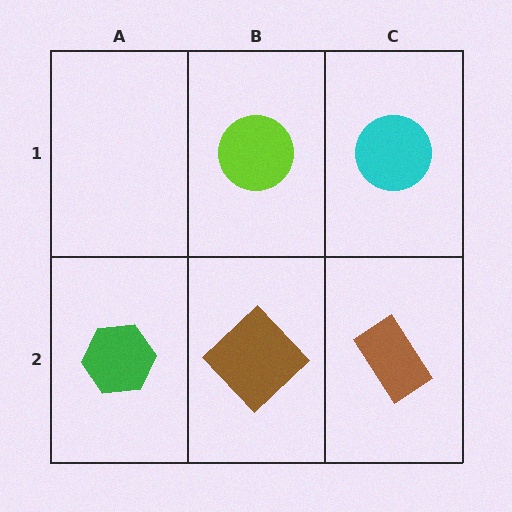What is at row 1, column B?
A lime circle.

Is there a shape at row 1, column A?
No, that cell is empty.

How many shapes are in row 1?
2 shapes.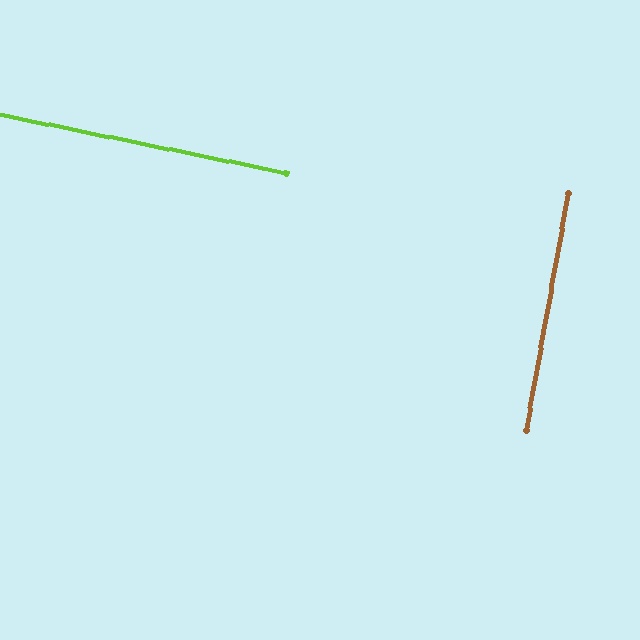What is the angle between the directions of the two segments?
Approximately 89 degrees.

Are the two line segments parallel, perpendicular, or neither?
Perpendicular — they meet at approximately 89°.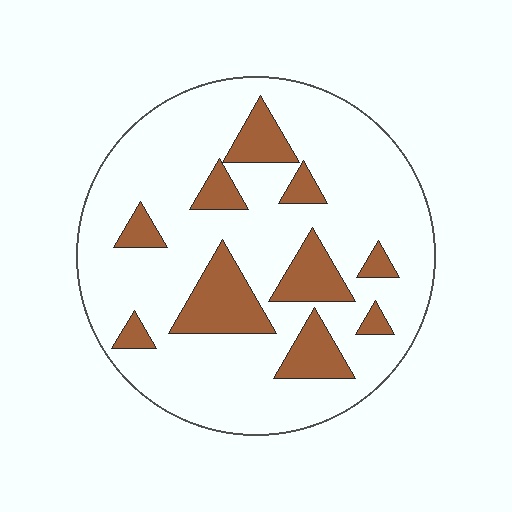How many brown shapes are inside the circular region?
10.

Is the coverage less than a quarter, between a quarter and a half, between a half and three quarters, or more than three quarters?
Less than a quarter.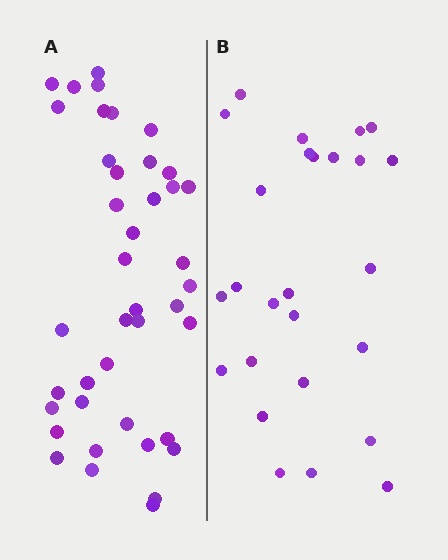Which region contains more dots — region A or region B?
Region A (the left region) has more dots.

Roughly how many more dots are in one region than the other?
Region A has approximately 15 more dots than region B.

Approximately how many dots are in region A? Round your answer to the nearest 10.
About 40 dots. (The exact count is 41, which rounds to 40.)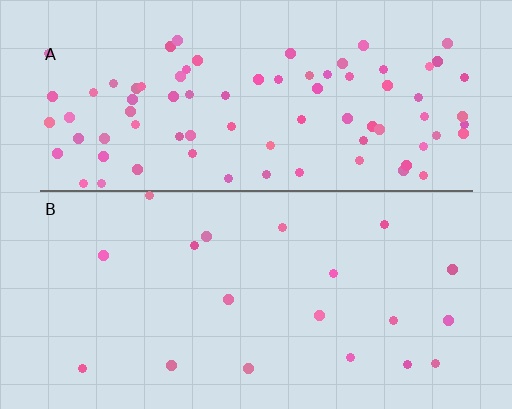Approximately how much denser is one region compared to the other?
Approximately 4.3× — region A over region B.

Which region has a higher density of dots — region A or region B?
A (the top).